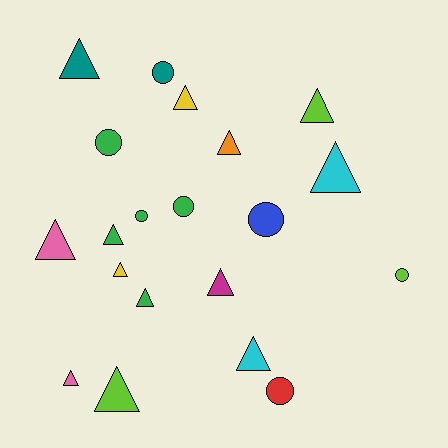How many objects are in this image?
There are 20 objects.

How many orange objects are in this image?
There is 1 orange object.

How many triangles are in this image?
There are 13 triangles.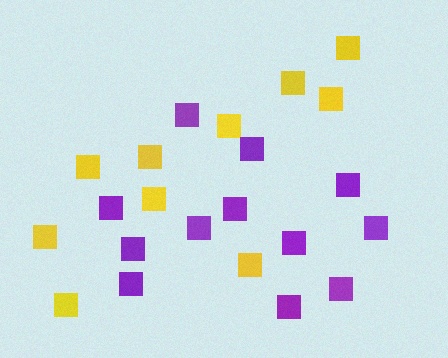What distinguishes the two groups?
There are 2 groups: one group of yellow squares (10) and one group of purple squares (12).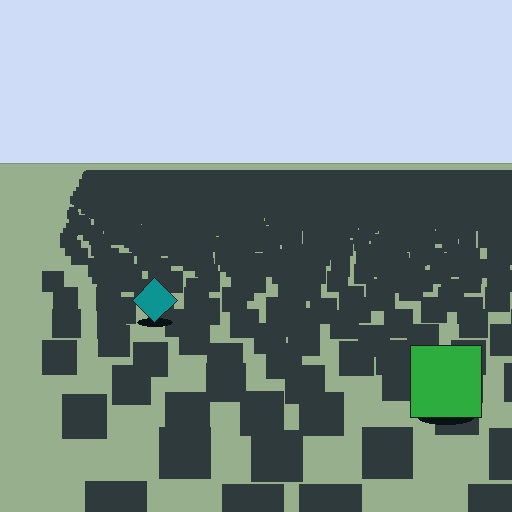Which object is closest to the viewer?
The green square is closest. The texture marks near it are larger and more spread out.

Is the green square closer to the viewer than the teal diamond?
Yes. The green square is closer — you can tell from the texture gradient: the ground texture is coarser near it.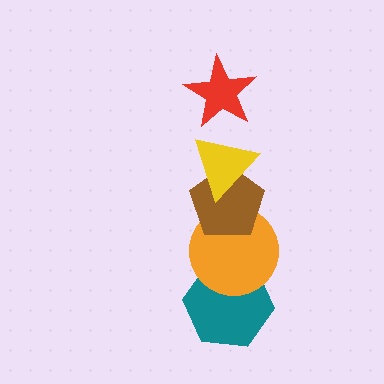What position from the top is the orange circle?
The orange circle is 4th from the top.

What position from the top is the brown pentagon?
The brown pentagon is 3rd from the top.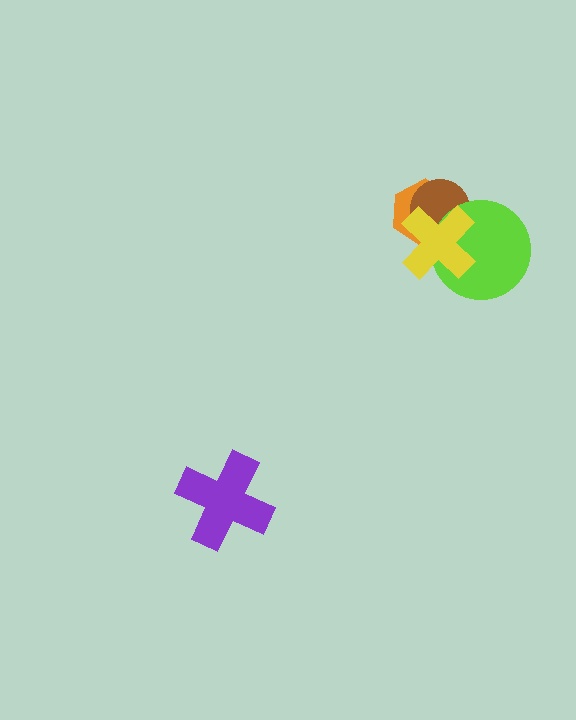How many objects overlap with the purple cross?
0 objects overlap with the purple cross.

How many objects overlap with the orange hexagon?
3 objects overlap with the orange hexagon.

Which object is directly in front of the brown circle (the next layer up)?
The lime circle is directly in front of the brown circle.